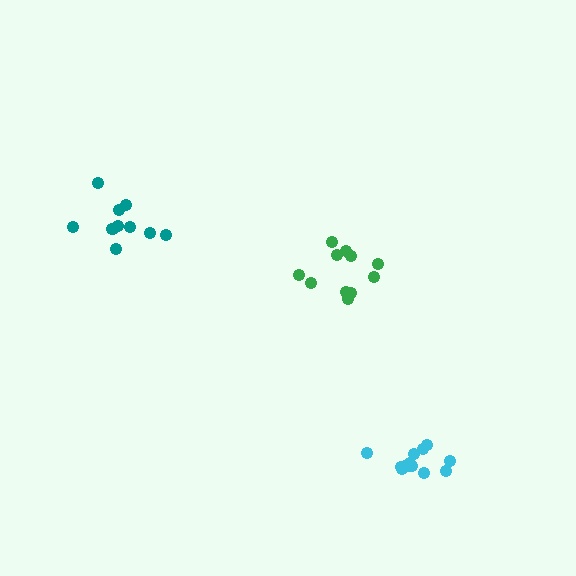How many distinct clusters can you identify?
There are 3 distinct clusters.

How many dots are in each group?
Group 1: 11 dots, Group 2: 13 dots, Group 3: 11 dots (35 total).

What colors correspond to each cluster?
The clusters are colored: green, cyan, teal.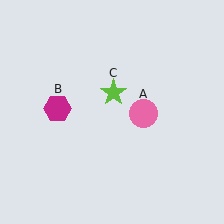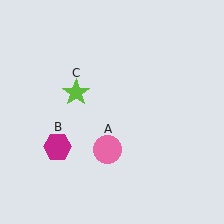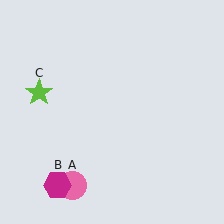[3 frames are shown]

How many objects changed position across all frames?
3 objects changed position: pink circle (object A), magenta hexagon (object B), lime star (object C).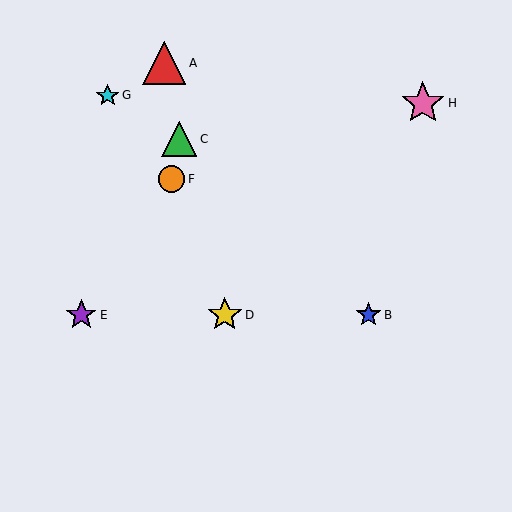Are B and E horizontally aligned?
Yes, both are at y≈315.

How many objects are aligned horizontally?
3 objects (B, D, E) are aligned horizontally.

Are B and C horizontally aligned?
No, B is at y≈315 and C is at y≈139.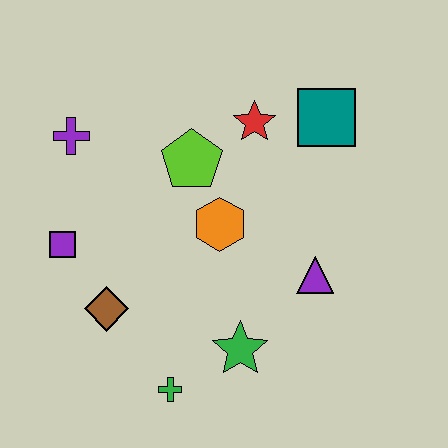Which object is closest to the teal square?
The red star is closest to the teal square.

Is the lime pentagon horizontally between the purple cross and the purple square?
No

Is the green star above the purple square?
No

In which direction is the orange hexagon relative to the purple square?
The orange hexagon is to the right of the purple square.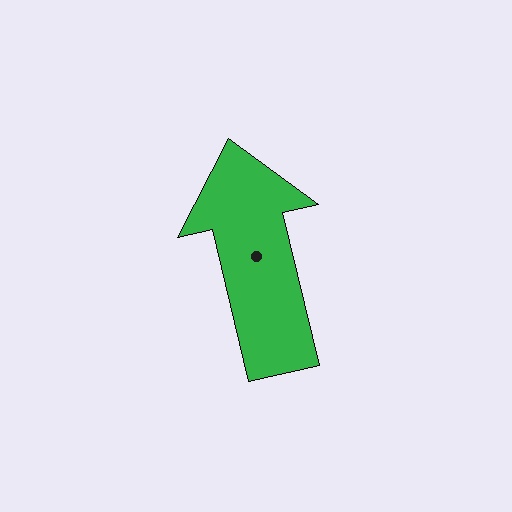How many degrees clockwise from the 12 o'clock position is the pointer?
Approximately 347 degrees.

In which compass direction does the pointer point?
North.